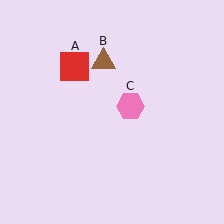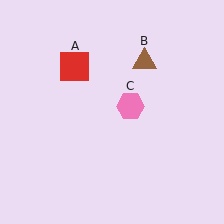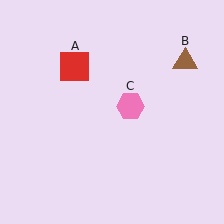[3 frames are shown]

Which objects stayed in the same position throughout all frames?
Red square (object A) and pink hexagon (object C) remained stationary.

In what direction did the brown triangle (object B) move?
The brown triangle (object B) moved right.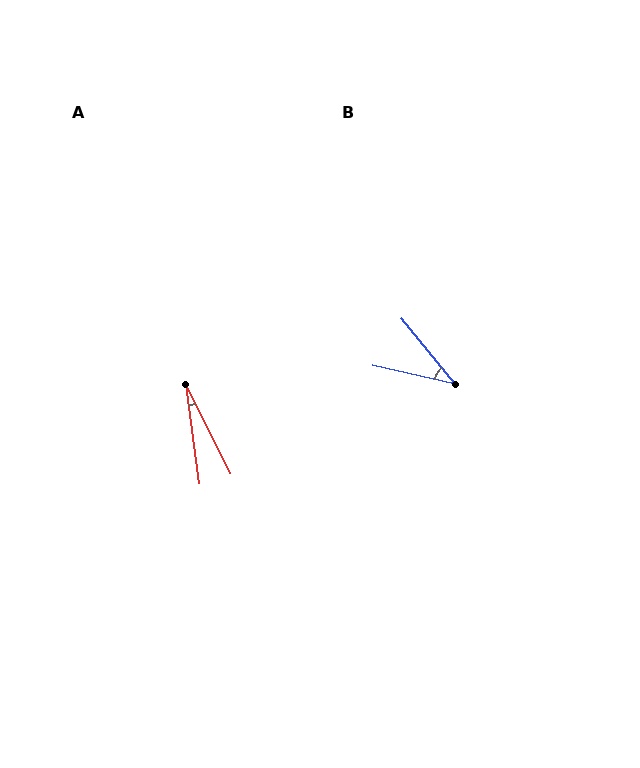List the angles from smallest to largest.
A (19°), B (38°).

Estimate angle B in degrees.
Approximately 38 degrees.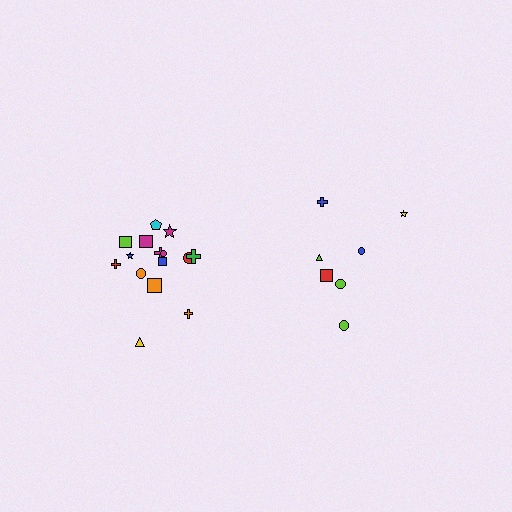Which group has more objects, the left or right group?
The left group.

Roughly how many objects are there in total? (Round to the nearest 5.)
Roughly 20 objects in total.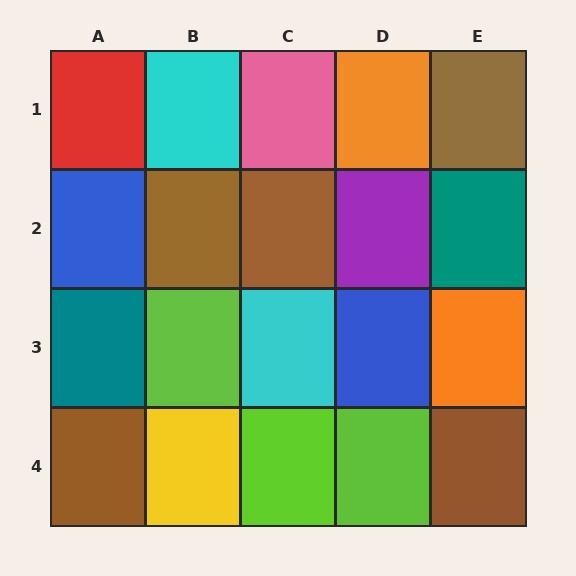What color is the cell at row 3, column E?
Orange.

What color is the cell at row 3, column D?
Blue.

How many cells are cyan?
2 cells are cyan.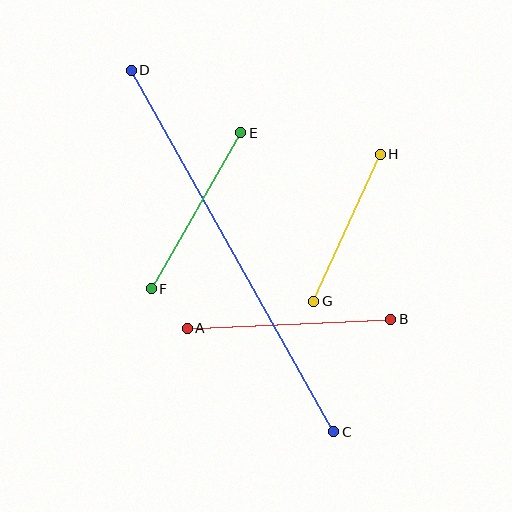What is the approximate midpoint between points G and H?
The midpoint is at approximately (347, 228) pixels.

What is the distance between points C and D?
The distance is approximately 415 pixels.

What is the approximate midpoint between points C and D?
The midpoint is at approximately (233, 251) pixels.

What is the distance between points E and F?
The distance is approximately 180 pixels.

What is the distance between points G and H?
The distance is approximately 161 pixels.